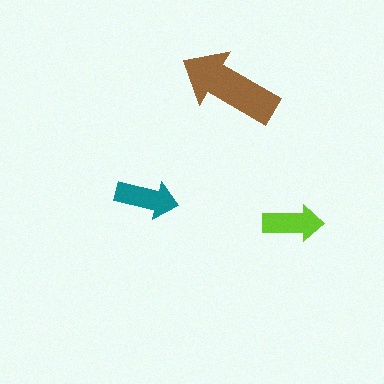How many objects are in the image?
There are 3 objects in the image.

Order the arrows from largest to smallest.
the brown one, the teal one, the lime one.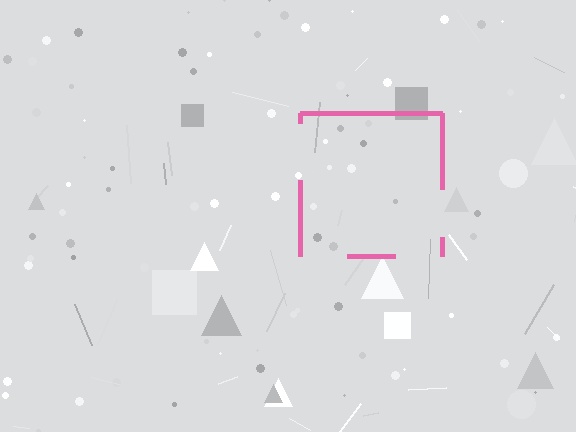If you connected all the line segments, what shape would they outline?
They would outline a square.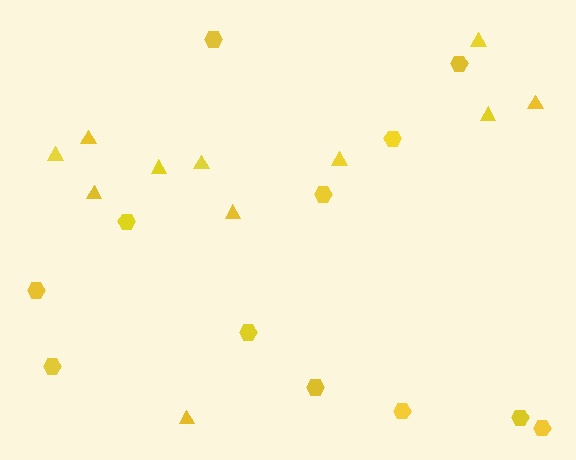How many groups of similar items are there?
There are 2 groups: one group of hexagons (12) and one group of triangles (11).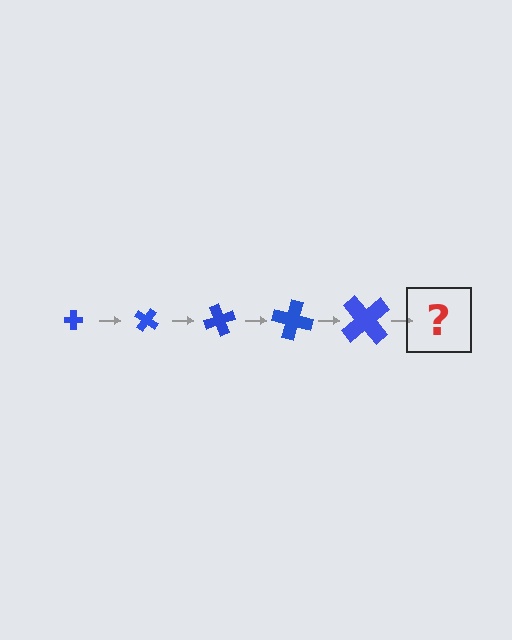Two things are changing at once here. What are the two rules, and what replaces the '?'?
The two rules are that the cross grows larger each step and it rotates 35 degrees each step. The '?' should be a cross, larger than the previous one and rotated 175 degrees from the start.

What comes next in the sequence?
The next element should be a cross, larger than the previous one and rotated 175 degrees from the start.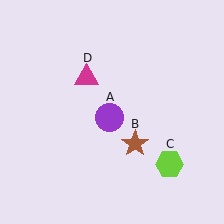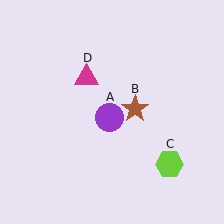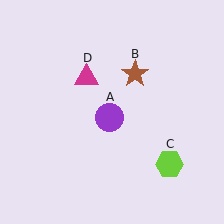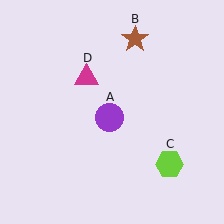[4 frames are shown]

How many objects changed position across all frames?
1 object changed position: brown star (object B).